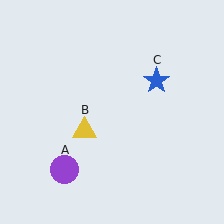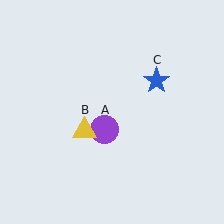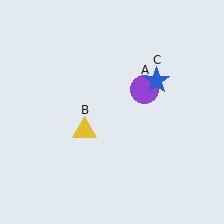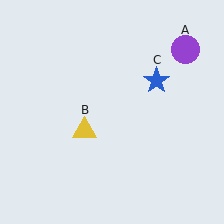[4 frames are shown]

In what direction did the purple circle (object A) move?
The purple circle (object A) moved up and to the right.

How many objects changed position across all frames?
1 object changed position: purple circle (object A).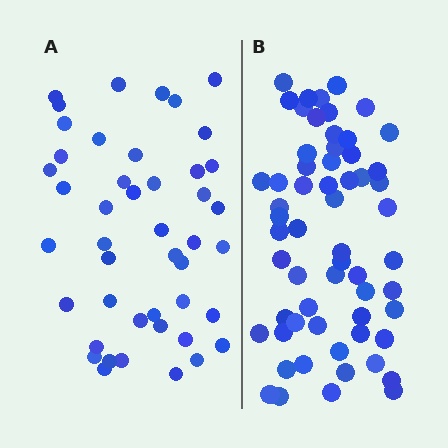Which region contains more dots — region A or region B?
Region B (the right region) has more dots.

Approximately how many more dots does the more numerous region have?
Region B has approximately 15 more dots than region A.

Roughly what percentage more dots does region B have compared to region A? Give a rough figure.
About 35% more.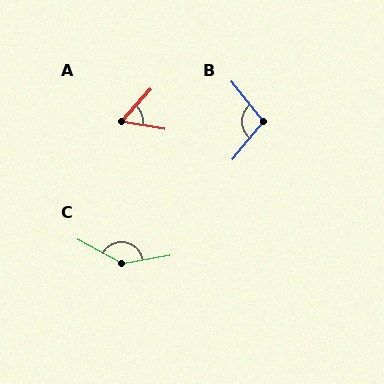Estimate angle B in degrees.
Approximately 102 degrees.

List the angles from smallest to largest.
A (57°), B (102°), C (142°).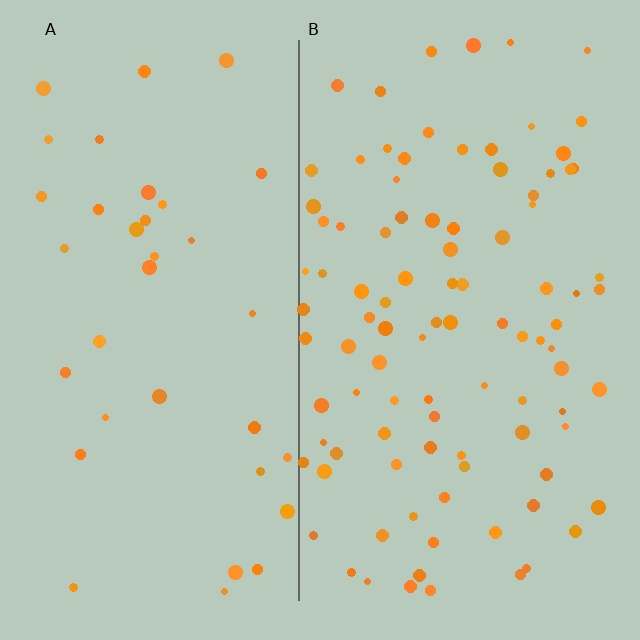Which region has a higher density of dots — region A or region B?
B (the right).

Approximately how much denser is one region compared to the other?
Approximately 2.7× — region B over region A.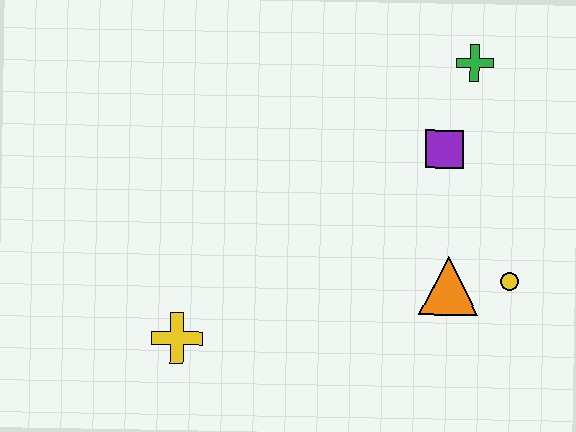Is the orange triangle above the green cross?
No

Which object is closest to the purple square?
The green cross is closest to the purple square.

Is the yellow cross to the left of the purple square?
Yes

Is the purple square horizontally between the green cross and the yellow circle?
No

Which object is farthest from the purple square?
The yellow cross is farthest from the purple square.